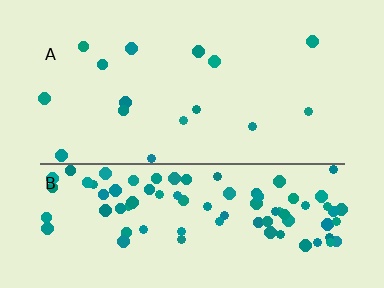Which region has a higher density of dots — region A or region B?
B (the bottom).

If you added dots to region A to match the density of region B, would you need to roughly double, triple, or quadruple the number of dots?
Approximately quadruple.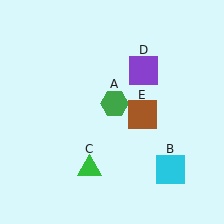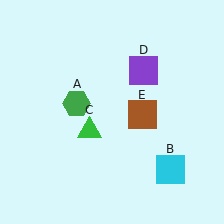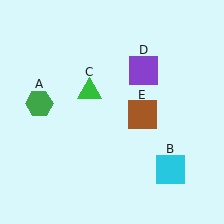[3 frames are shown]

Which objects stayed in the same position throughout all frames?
Cyan square (object B) and purple square (object D) and brown square (object E) remained stationary.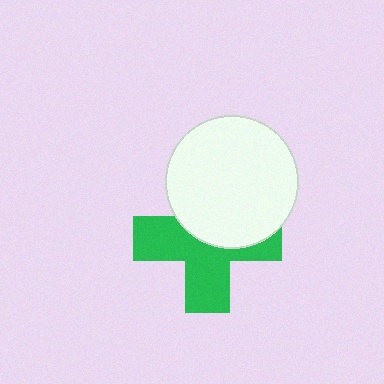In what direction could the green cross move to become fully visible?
The green cross could move down. That would shift it out from behind the white circle entirely.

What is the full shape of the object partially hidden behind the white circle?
The partially hidden object is a green cross.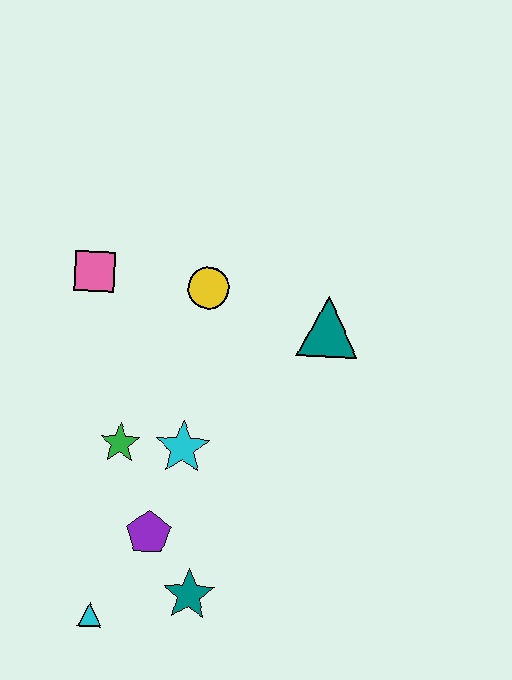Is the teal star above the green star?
No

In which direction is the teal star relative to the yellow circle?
The teal star is below the yellow circle.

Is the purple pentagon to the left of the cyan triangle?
No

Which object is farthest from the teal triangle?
The cyan triangle is farthest from the teal triangle.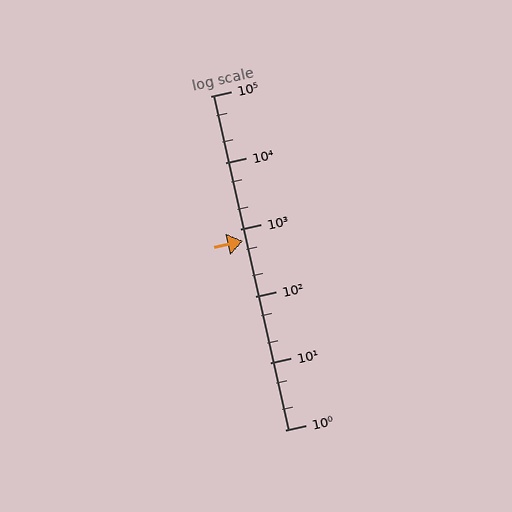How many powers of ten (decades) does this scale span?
The scale spans 5 decades, from 1 to 100000.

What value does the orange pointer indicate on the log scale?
The pointer indicates approximately 670.